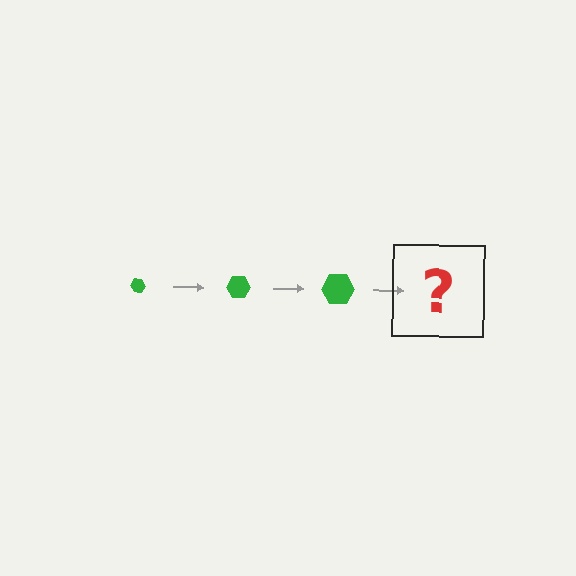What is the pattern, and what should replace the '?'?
The pattern is that the hexagon gets progressively larger each step. The '?' should be a green hexagon, larger than the previous one.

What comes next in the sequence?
The next element should be a green hexagon, larger than the previous one.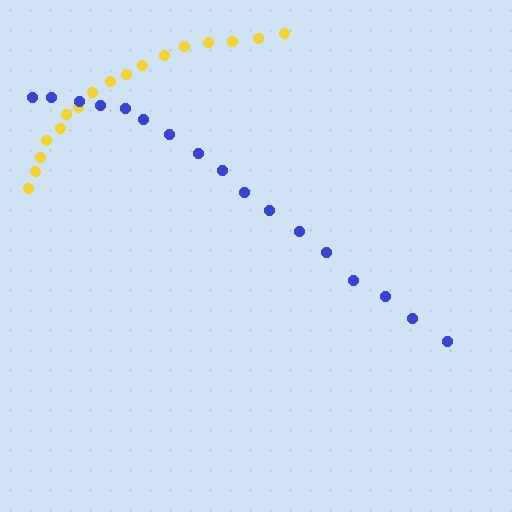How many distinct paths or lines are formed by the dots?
There are 2 distinct paths.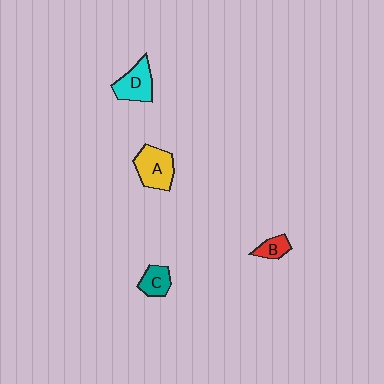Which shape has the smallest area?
Shape B (red).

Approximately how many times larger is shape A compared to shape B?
Approximately 2.2 times.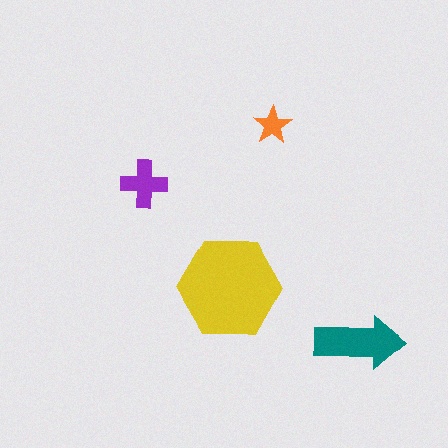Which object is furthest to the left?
The purple cross is leftmost.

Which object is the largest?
The yellow hexagon.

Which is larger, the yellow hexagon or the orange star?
The yellow hexagon.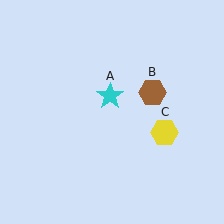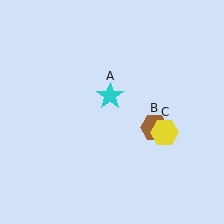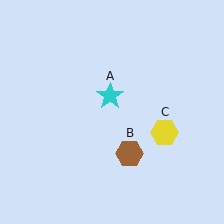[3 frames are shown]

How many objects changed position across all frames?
1 object changed position: brown hexagon (object B).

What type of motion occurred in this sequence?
The brown hexagon (object B) rotated clockwise around the center of the scene.